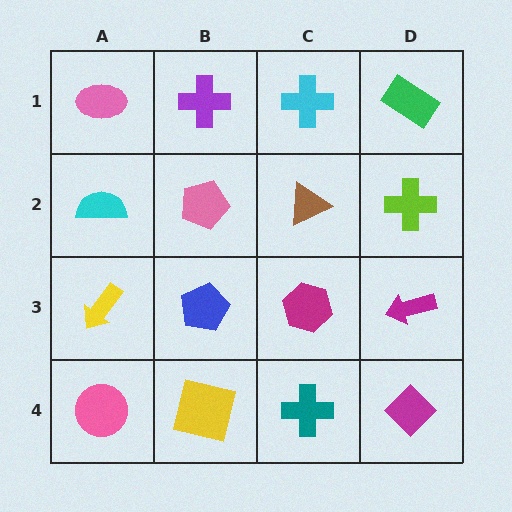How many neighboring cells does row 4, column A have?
2.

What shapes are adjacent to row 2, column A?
A pink ellipse (row 1, column A), a yellow arrow (row 3, column A), a pink pentagon (row 2, column B).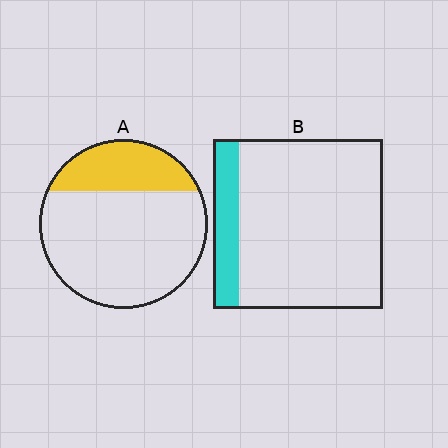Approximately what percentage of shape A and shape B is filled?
A is approximately 25% and B is approximately 15%.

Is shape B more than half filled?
No.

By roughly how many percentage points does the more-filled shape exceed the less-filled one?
By roughly 10 percentage points (A over B).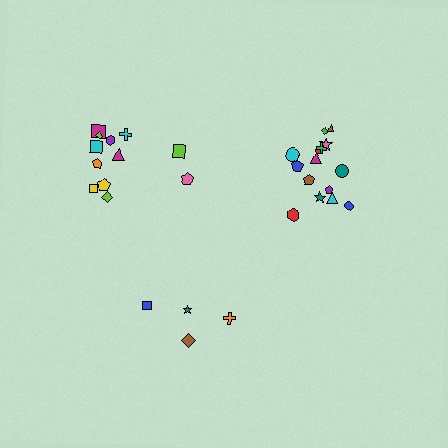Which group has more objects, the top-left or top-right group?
The top-right group.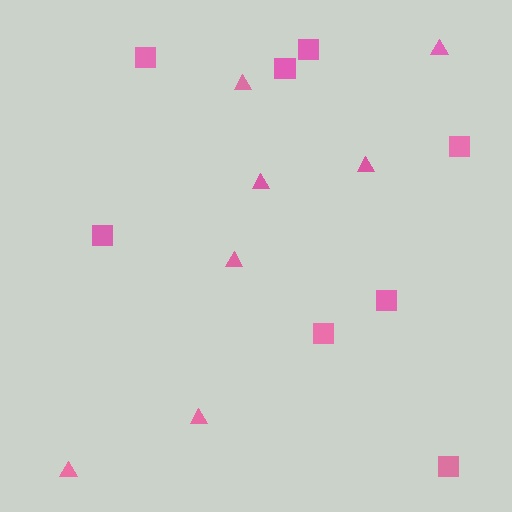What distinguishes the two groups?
There are 2 groups: one group of triangles (7) and one group of squares (8).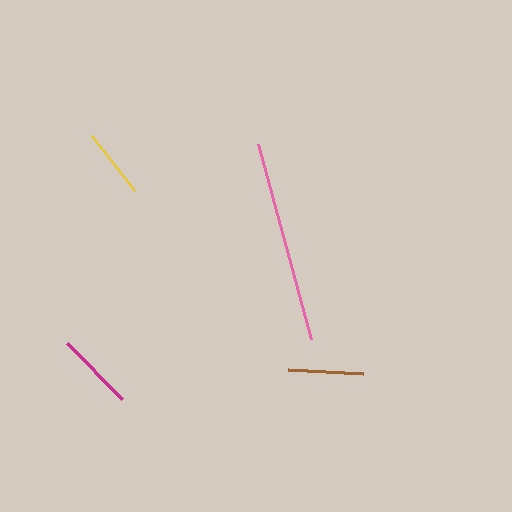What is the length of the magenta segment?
The magenta segment is approximately 79 pixels long.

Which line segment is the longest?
The pink line is the longest at approximately 202 pixels.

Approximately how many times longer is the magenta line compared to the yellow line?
The magenta line is approximately 1.1 times the length of the yellow line.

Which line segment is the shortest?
The yellow line is the shortest at approximately 70 pixels.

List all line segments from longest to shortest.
From longest to shortest: pink, magenta, brown, yellow.